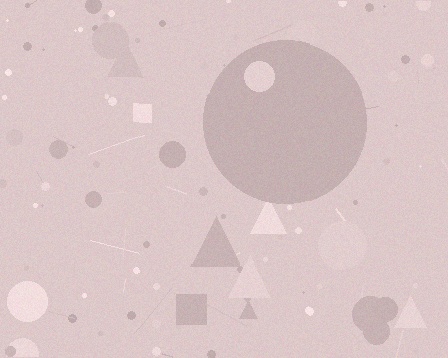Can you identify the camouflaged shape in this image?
The camouflaged shape is a circle.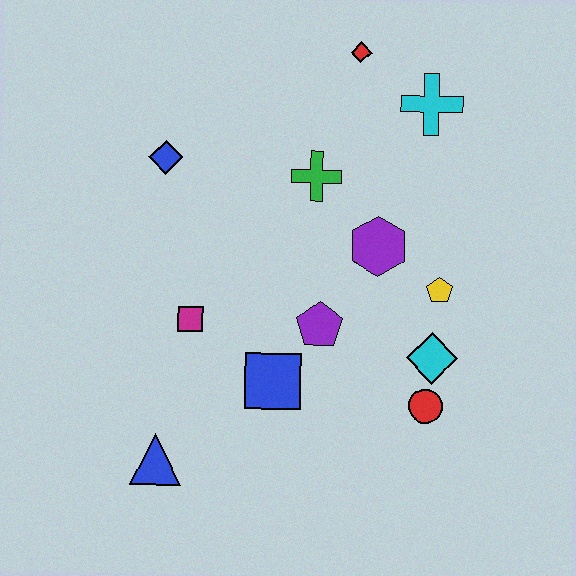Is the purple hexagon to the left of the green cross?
No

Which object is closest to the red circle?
The cyan diamond is closest to the red circle.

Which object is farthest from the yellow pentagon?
The blue triangle is farthest from the yellow pentagon.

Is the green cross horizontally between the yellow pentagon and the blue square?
Yes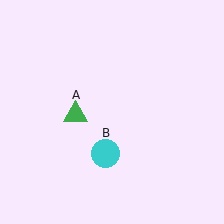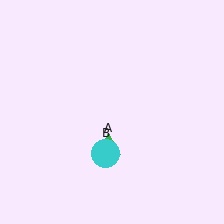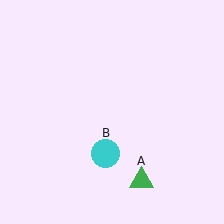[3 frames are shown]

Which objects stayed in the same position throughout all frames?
Cyan circle (object B) remained stationary.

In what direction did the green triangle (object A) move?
The green triangle (object A) moved down and to the right.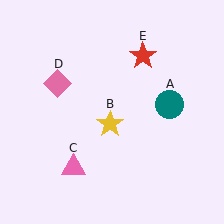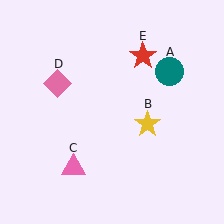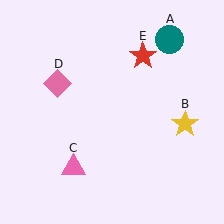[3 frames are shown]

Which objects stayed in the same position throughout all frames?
Pink triangle (object C) and pink diamond (object D) and red star (object E) remained stationary.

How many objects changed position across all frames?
2 objects changed position: teal circle (object A), yellow star (object B).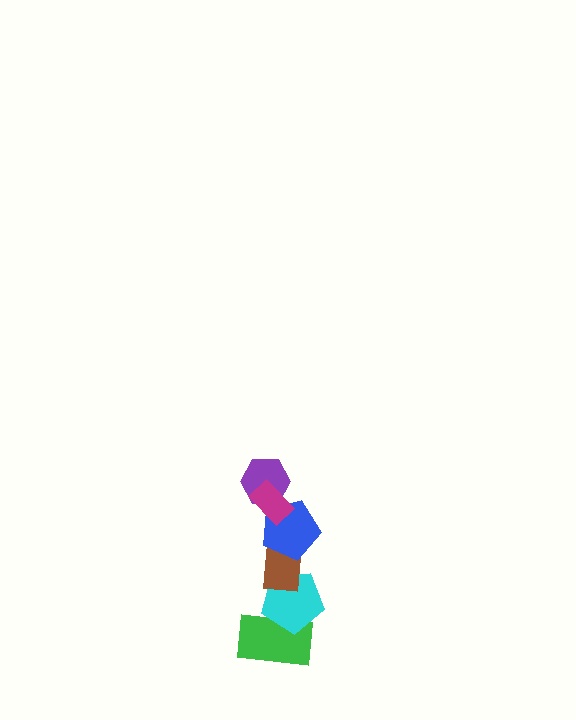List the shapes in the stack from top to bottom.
From top to bottom: the magenta rectangle, the purple hexagon, the blue pentagon, the brown rectangle, the cyan pentagon, the green rectangle.